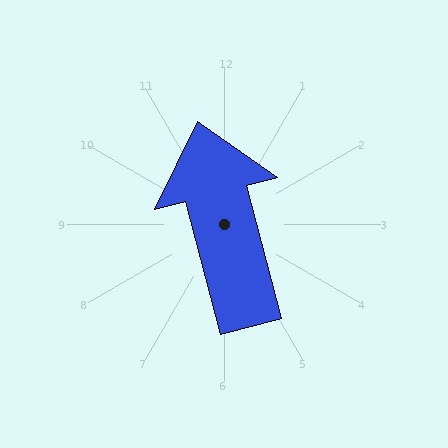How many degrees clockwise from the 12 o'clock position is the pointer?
Approximately 345 degrees.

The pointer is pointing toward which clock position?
Roughly 12 o'clock.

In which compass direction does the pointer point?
North.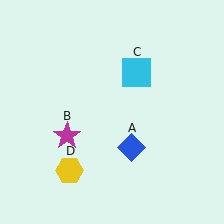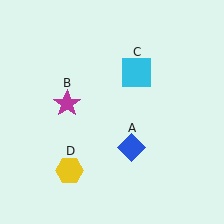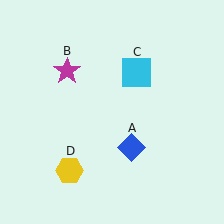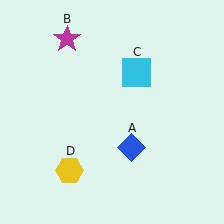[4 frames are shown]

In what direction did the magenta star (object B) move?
The magenta star (object B) moved up.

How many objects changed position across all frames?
1 object changed position: magenta star (object B).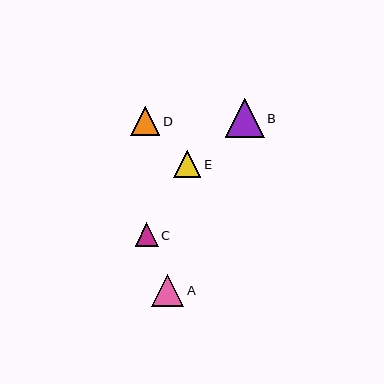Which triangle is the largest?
Triangle B is the largest with a size of approximately 39 pixels.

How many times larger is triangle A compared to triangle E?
Triangle A is approximately 1.2 times the size of triangle E.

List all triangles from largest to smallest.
From largest to smallest: B, A, D, E, C.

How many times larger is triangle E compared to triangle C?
Triangle E is approximately 1.2 times the size of triangle C.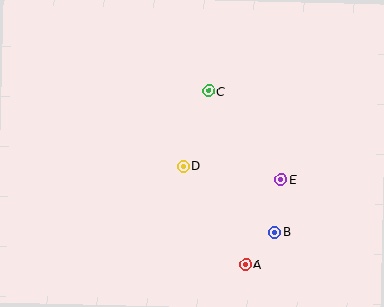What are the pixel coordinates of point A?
Point A is at (245, 264).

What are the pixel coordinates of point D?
Point D is at (183, 166).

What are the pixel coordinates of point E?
Point E is at (281, 180).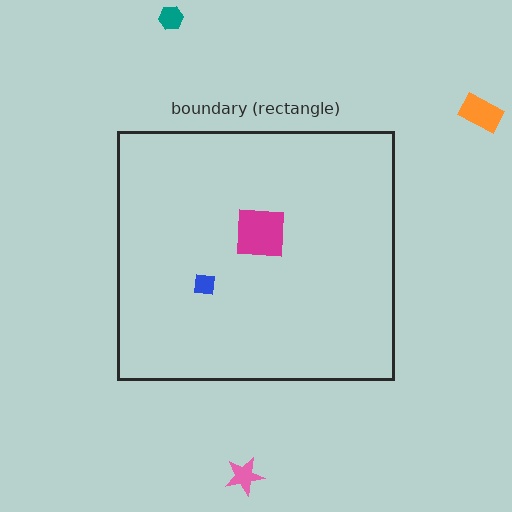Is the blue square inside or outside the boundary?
Inside.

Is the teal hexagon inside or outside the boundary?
Outside.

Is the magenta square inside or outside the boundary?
Inside.